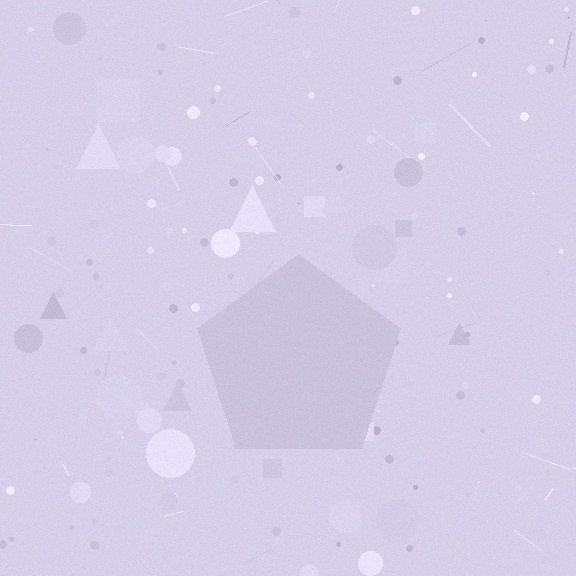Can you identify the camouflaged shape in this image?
The camouflaged shape is a pentagon.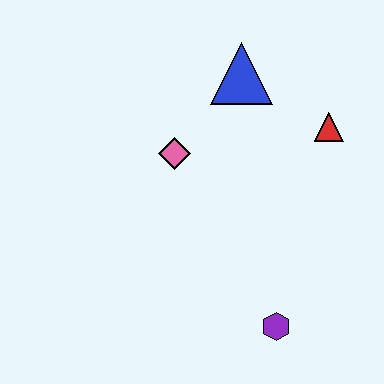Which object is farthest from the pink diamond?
The purple hexagon is farthest from the pink diamond.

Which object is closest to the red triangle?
The blue triangle is closest to the red triangle.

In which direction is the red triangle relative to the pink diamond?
The red triangle is to the right of the pink diamond.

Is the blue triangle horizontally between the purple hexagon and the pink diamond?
Yes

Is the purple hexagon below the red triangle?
Yes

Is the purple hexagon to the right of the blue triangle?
Yes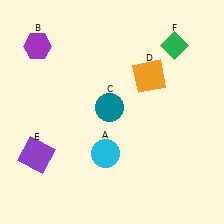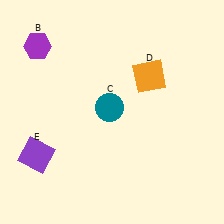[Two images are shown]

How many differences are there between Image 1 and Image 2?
There are 2 differences between the two images.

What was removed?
The cyan circle (A), the green diamond (F) were removed in Image 2.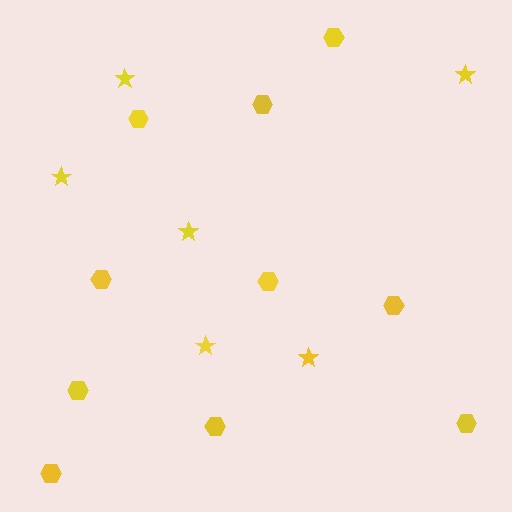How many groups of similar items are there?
There are 2 groups: one group of stars (6) and one group of hexagons (10).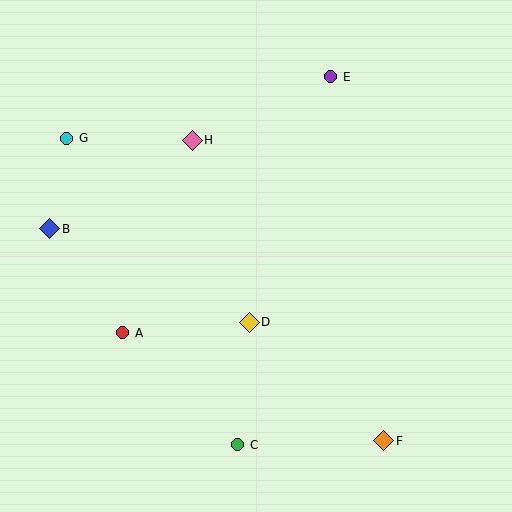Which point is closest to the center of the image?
Point D at (249, 322) is closest to the center.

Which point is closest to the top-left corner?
Point G is closest to the top-left corner.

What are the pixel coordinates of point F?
Point F is at (384, 441).